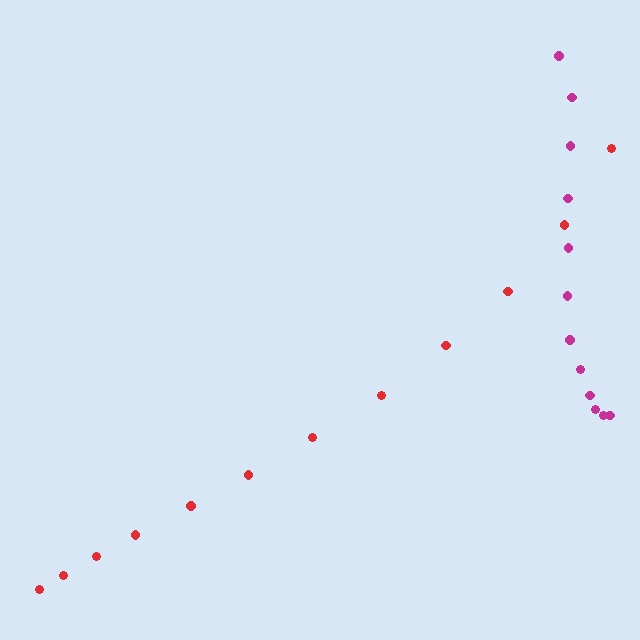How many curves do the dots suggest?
There are 2 distinct paths.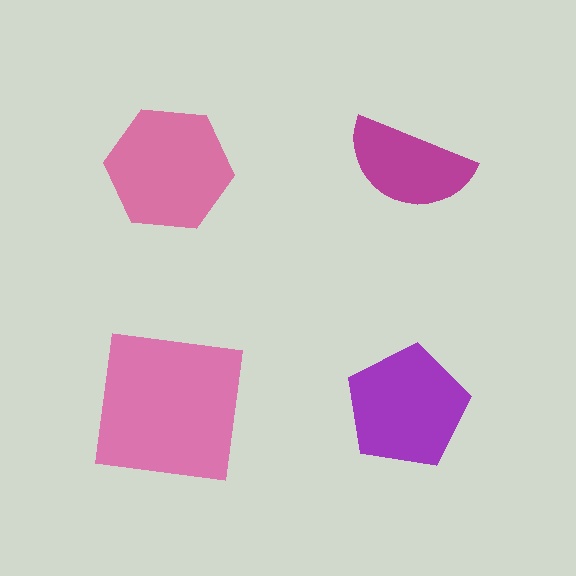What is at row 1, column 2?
A magenta semicircle.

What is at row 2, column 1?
A pink square.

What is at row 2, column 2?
A purple pentagon.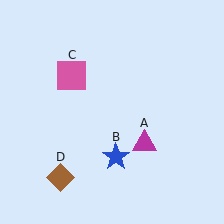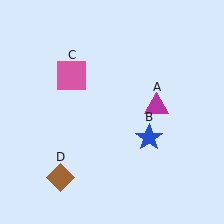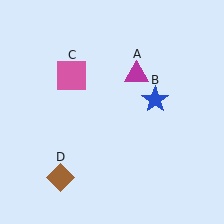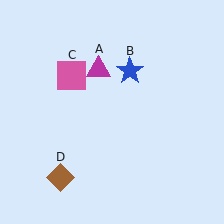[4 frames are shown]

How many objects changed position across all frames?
2 objects changed position: magenta triangle (object A), blue star (object B).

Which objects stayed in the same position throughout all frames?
Pink square (object C) and brown diamond (object D) remained stationary.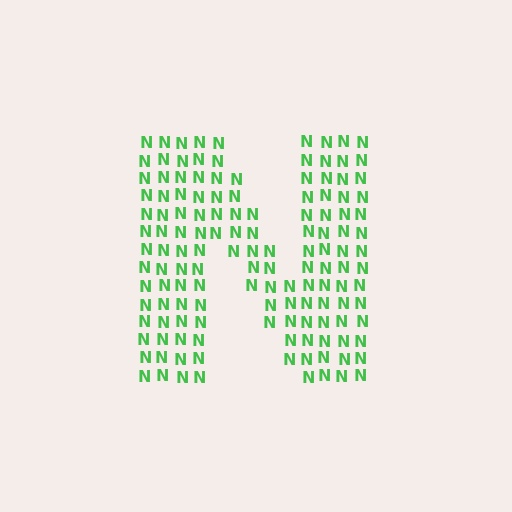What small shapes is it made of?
It is made of small letter N's.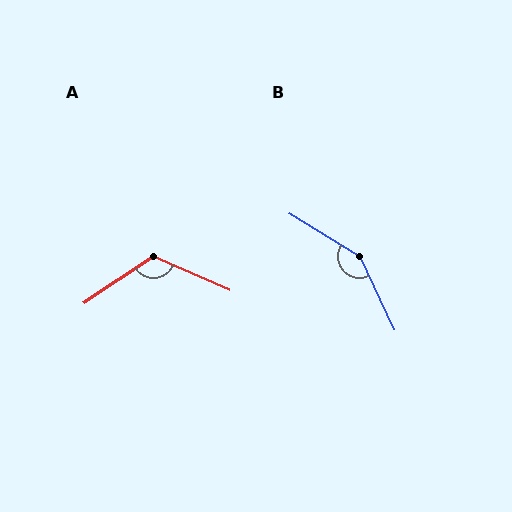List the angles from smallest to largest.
A (123°), B (146°).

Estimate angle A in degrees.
Approximately 123 degrees.